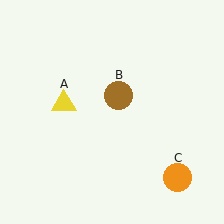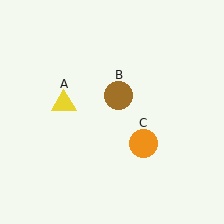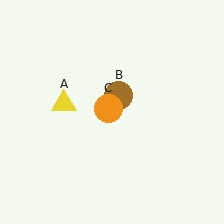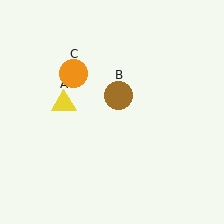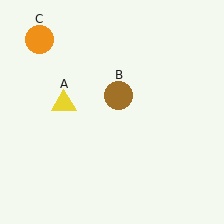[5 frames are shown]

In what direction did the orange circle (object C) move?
The orange circle (object C) moved up and to the left.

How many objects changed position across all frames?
1 object changed position: orange circle (object C).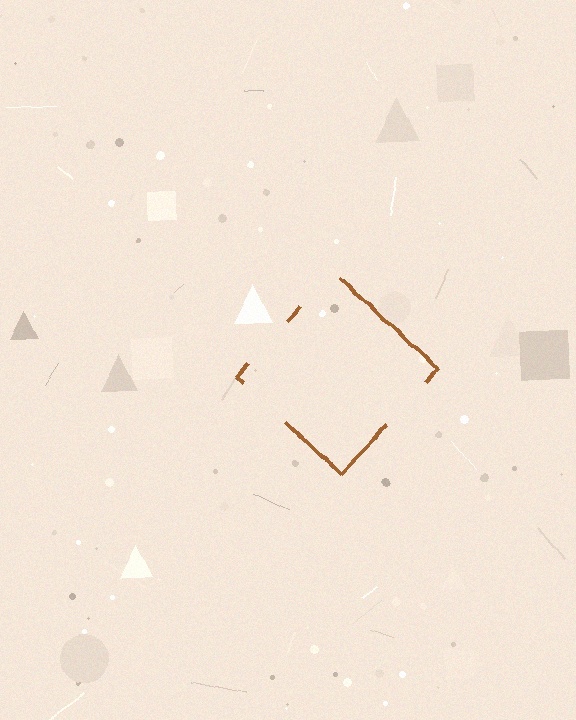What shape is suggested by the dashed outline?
The dashed outline suggests a diamond.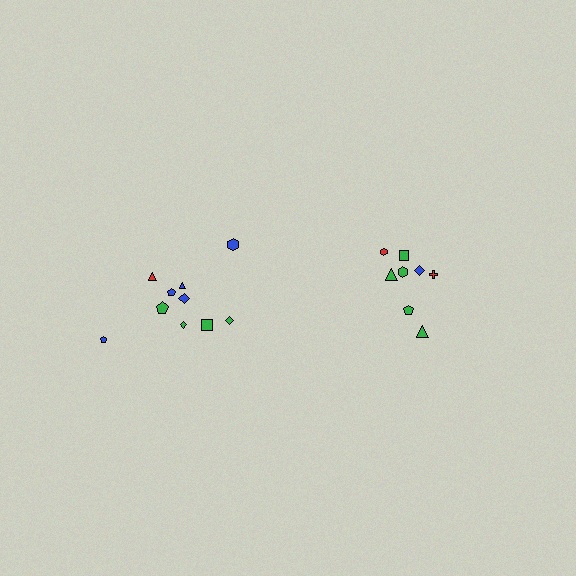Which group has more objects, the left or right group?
The left group.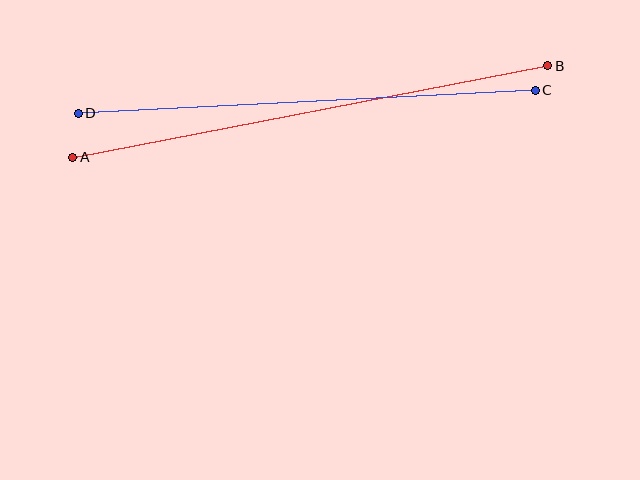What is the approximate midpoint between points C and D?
The midpoint is at approximately (307, 102) pixels.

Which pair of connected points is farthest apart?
Points A and B are farthest apart.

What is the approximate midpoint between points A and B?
The midpoint is at approximately (310, 111) pixels.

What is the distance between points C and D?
The distance is approximately 458 pixels.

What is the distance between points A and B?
The distance is approximately 484 pixels.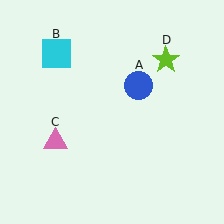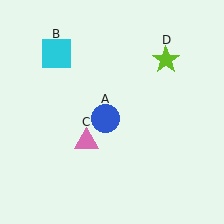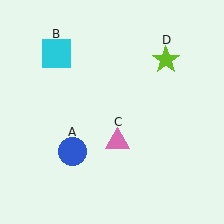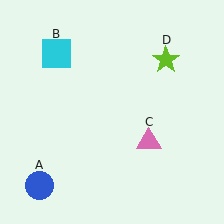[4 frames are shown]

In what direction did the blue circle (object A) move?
The blue circle (object A) moved down and to the left.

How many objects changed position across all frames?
2 objects changed position: blue circle (object A), pink triangle (object C).